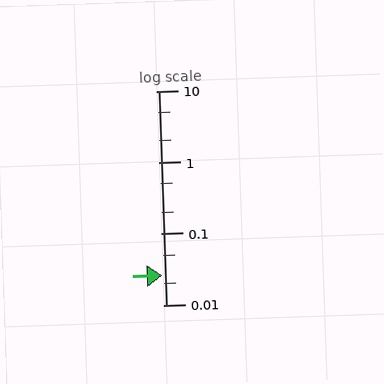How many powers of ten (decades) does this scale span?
The scale spans 3 decades, from 0.01 to 10.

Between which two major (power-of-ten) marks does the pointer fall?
The pointer is between 0.01 and 0.1.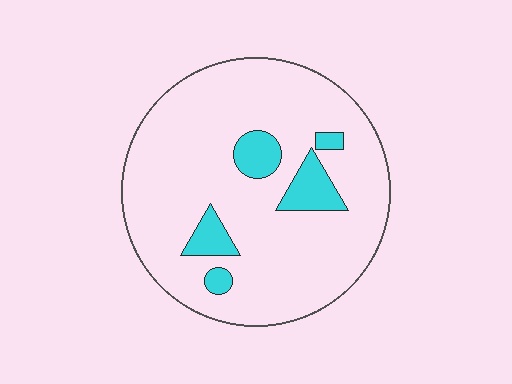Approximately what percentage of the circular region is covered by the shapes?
Approximately 10%.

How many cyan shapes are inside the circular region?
5.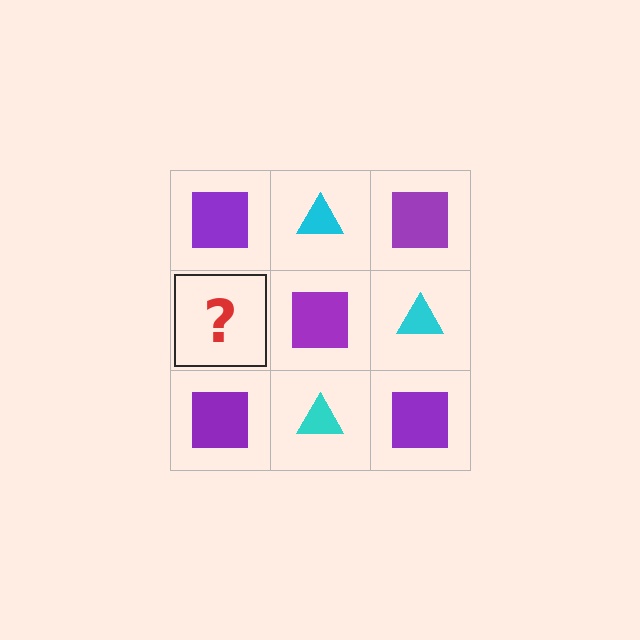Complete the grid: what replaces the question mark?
The question mark should be replaced with a cyan triangle.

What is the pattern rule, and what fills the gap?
The rule is that it alternates purple square and cyan triangle in a checkerboard pattern. The gap should be filled with a cyan triangle.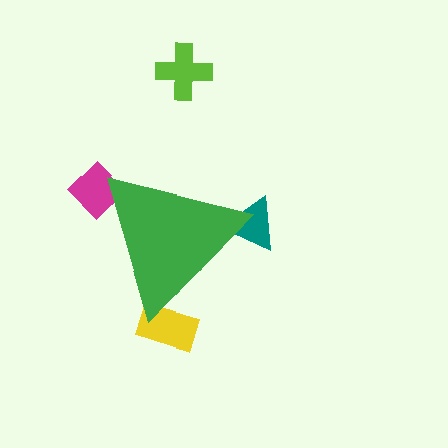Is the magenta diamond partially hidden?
Yes, the magenta diamond is partially hidden behind the green triangle.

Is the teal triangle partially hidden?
Yes, the teal triangle is partially hidden behind the green triangle.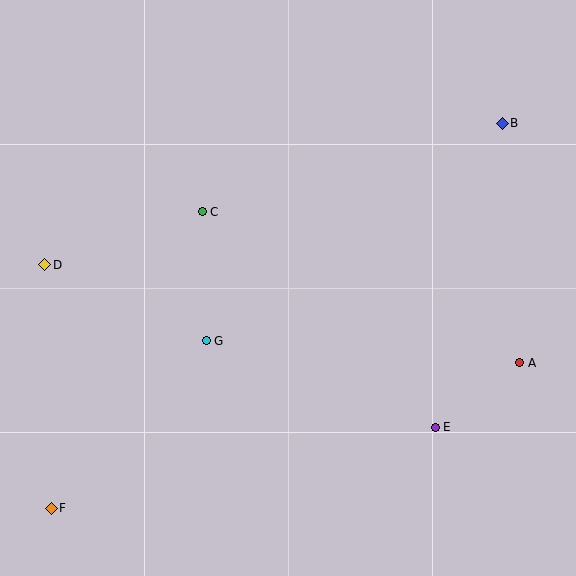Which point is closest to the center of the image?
Point G at (206, 341) is closest to the center.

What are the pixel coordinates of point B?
Point B is at (502, 123).